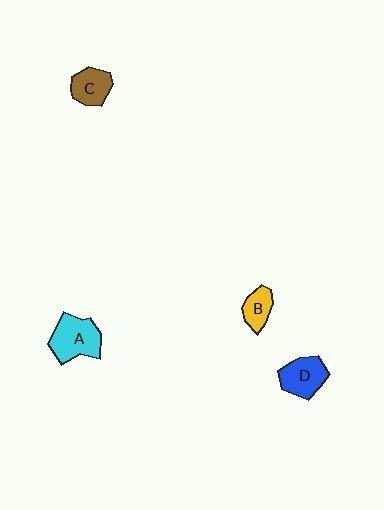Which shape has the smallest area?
Shape B (yellow).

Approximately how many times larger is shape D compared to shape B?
Approximately 1.5 times.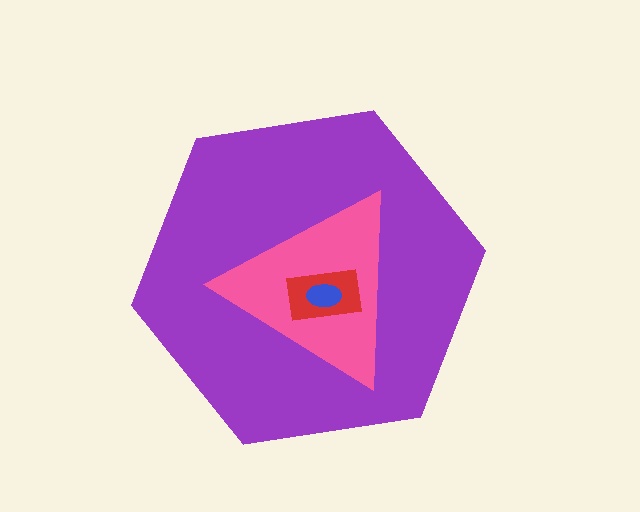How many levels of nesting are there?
4.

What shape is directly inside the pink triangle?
The red rectangle.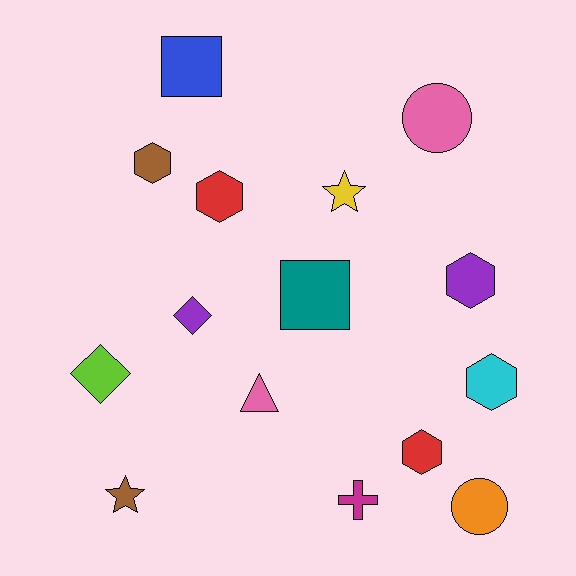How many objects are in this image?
There are 15 objects.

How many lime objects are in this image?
There is 1 lime object.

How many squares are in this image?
There are 2 squares.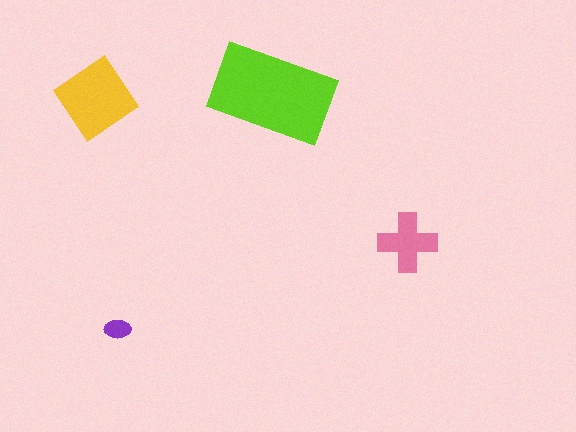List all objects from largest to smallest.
The lime rectangle, the yellow diamond, the pink cross, the purple ellipse.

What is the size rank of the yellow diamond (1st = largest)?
2nd.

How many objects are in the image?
There are 4 objects in the image.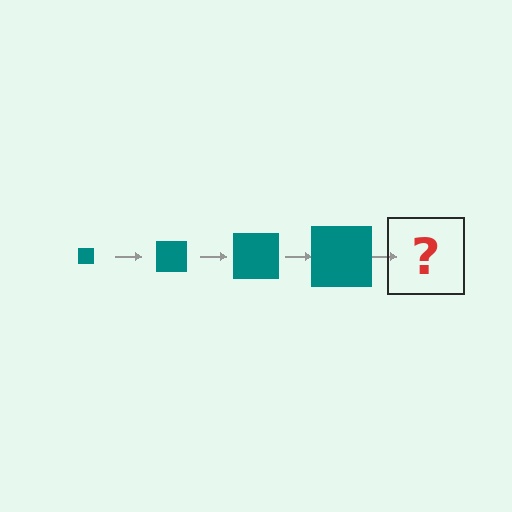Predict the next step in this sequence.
The next step is a teal square, larger than the previous one.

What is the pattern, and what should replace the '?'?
The pattern is that the square gets progressively larger each step. The '?' should be a teal square, larger than the previous one.